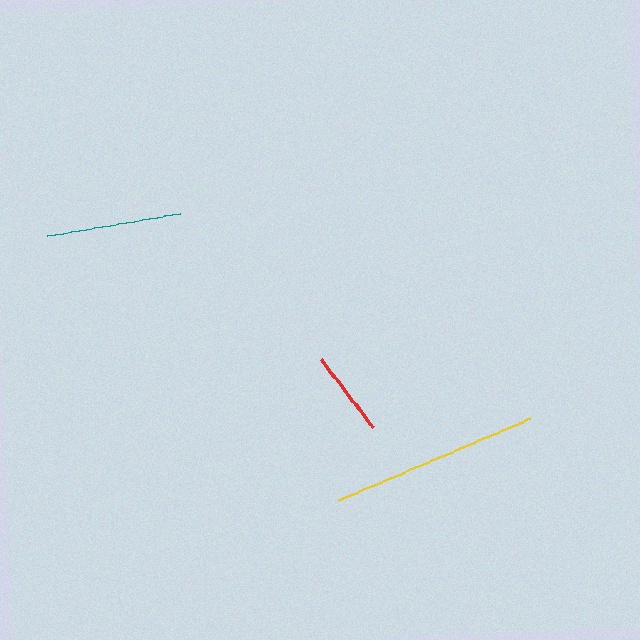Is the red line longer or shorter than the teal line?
The teal line is longer than the red line.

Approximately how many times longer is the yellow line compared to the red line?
The yellow line is approximately 2.4 times the length of the red line.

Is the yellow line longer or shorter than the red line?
The yellow line is longer than the red line.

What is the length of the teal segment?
The teal segment is approximately 135 pixels long.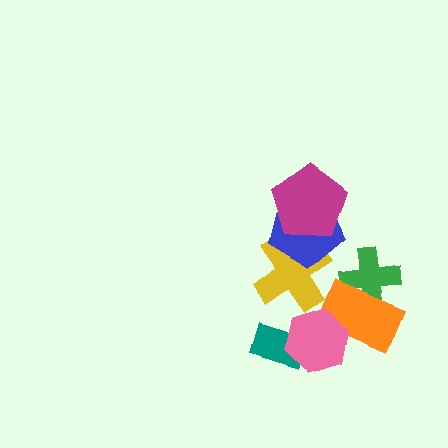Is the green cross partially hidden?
Yes, it is partially covered by another shape.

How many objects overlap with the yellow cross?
2 objects overlap with the yellow cross.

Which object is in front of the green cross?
The orange rectangle is in front of the green cross.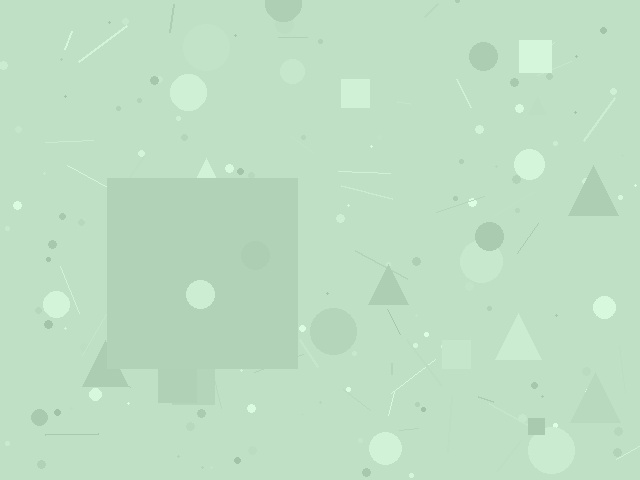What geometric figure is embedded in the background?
A square is embedded in the background.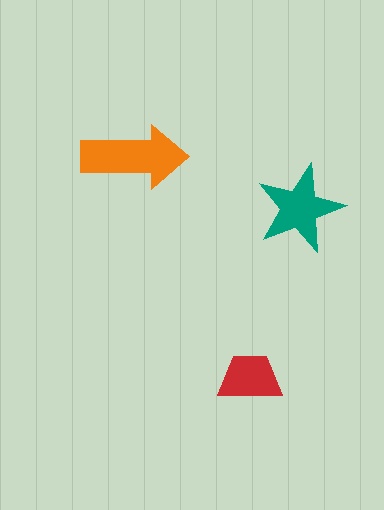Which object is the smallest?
The red trapezoid.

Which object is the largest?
The orange arrow.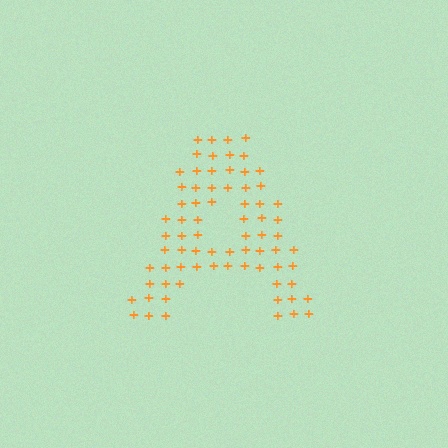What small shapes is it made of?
It is made of small plus signs.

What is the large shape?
The large shape is the letter A.